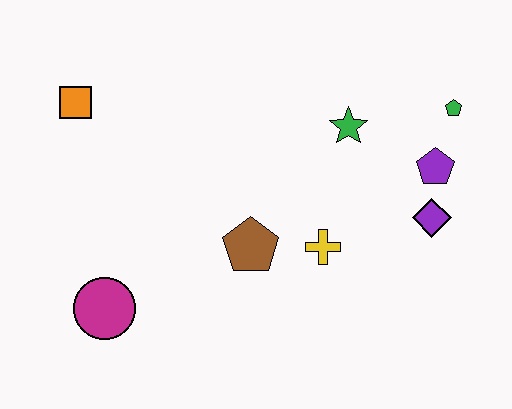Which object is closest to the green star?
The purple pentagon is closest to the green star.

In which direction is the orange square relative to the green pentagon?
The orange square is to the left of the green pentagon.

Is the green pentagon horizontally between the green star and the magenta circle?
No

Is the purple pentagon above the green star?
No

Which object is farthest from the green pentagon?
The magenta circle is farthest from the green pentagon.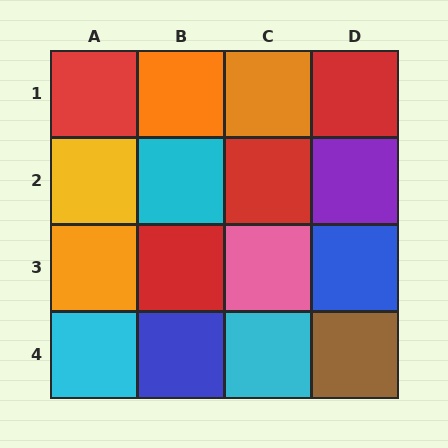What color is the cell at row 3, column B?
Red.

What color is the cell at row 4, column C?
Cyan.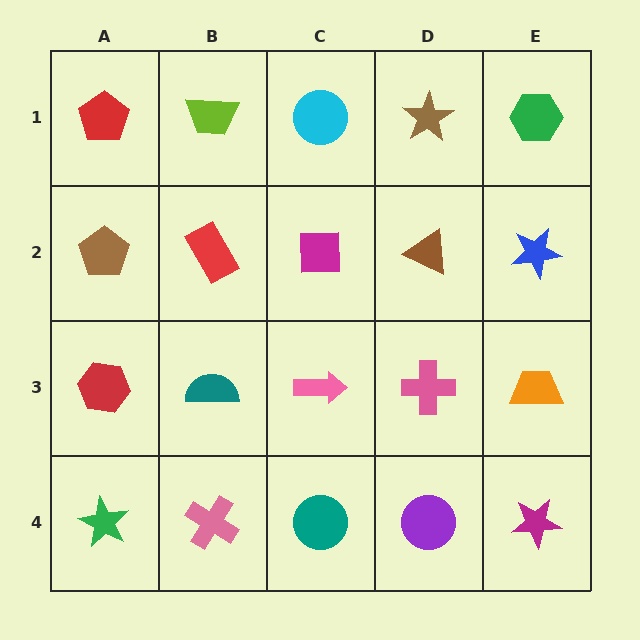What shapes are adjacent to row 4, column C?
A pink arrow (row 3, column C), a pink cross (row 4, column B), a purple circle (row 4, column D).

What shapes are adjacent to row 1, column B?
A red rectangle (row 2, column B), a red pentagon (row 1, column A), a cyan circle (row 1, column C).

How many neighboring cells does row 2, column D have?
4.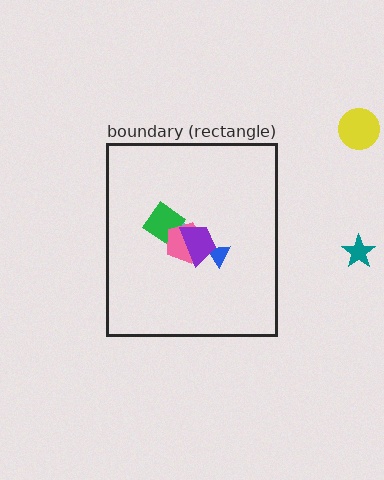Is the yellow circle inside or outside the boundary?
Outside.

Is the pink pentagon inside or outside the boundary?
Inside.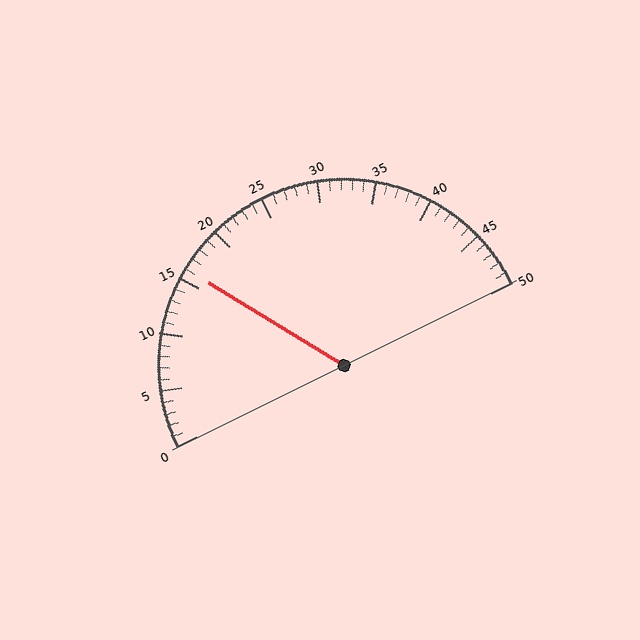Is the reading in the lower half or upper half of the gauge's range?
The reading is in the lower half of the range (0 to 50).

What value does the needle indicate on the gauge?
The needle indicates approximately 16.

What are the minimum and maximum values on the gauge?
The gauge ranges from 0 to 50.